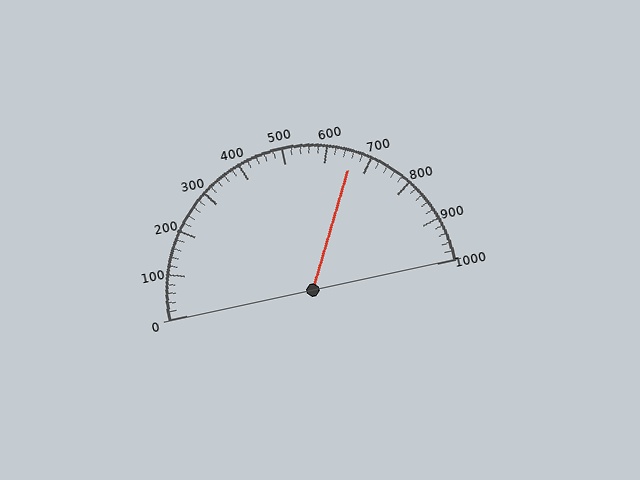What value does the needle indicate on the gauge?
The needle indicates approximately 660.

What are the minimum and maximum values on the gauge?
The gauge ranges from 0 to 1000.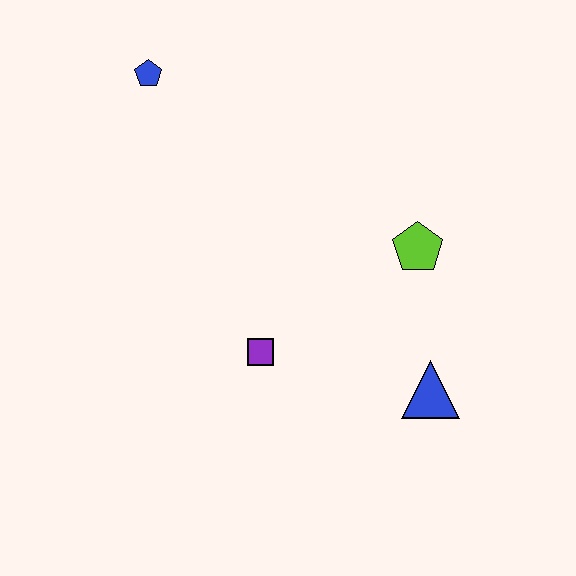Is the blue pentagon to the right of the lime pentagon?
No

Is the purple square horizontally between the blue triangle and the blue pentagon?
Yes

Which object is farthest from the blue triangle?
The blue pentagon is farthest from the blue triangle.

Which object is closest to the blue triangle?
The lime pentagon is closest to the blue triangle.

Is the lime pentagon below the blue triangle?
No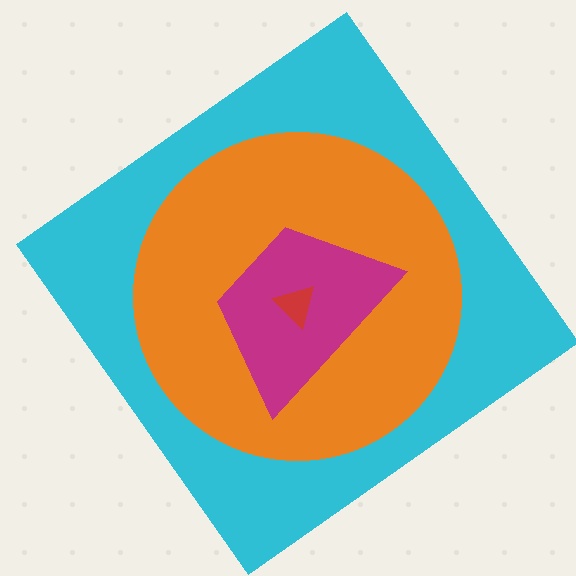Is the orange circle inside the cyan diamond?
Yes.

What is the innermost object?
The red triangle.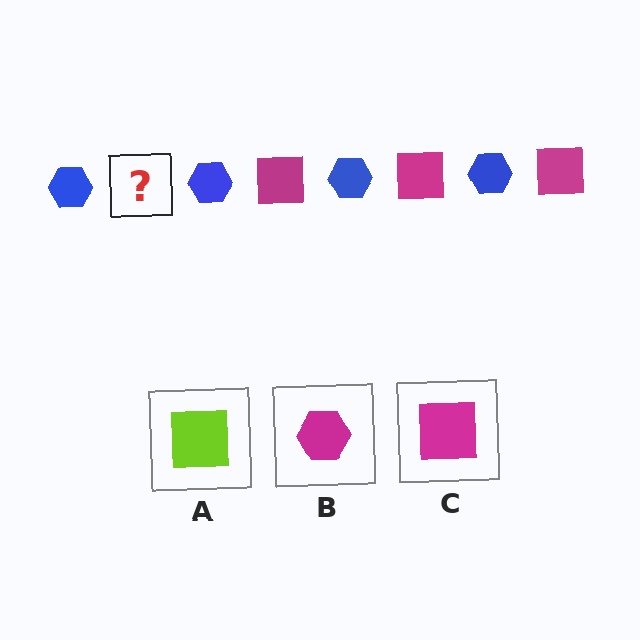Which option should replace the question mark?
Option C.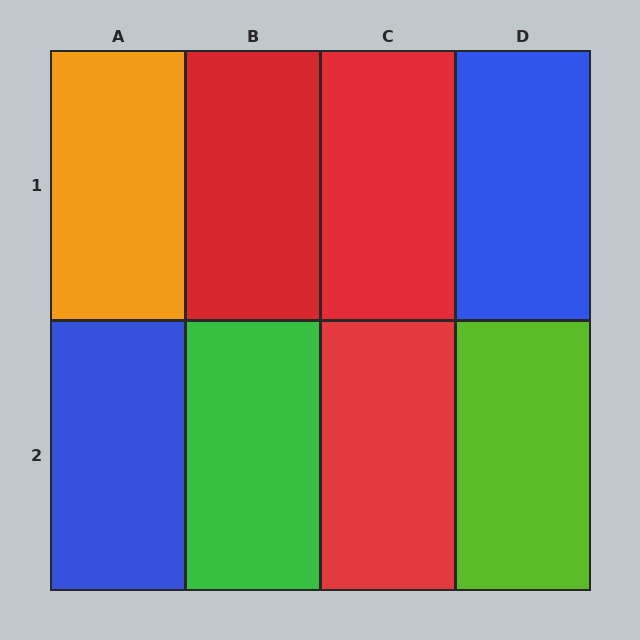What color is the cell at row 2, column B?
Green.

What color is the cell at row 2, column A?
Blue.